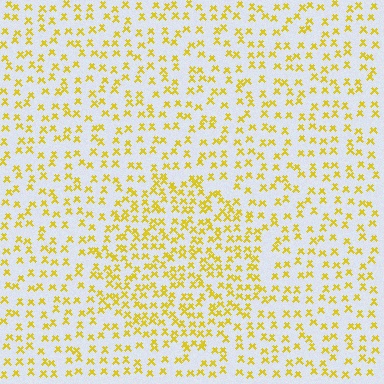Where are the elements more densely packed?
The elements are more densely packed inside the circle boundary.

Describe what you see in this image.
The image contains small yellow elements arranged at two different densities. A circle-shaped region is visible where the elements are more densely packed than the surrounding area.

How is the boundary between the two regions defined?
The boundary is defined by a change in element density (approximately 1.7x ratio). All elements are the same color, size, and shape.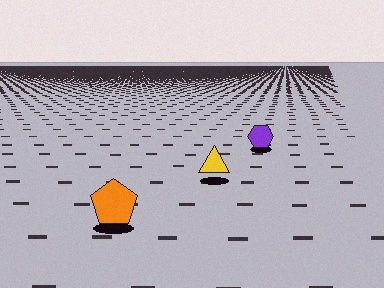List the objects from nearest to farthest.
From nearest to farthest: the orange pentagon, the yellow triangle, the purple hexagon.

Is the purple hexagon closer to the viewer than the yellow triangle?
No. The yellow triangle is closer — you can tell from the texture gradient: the ground texture is coarser near it.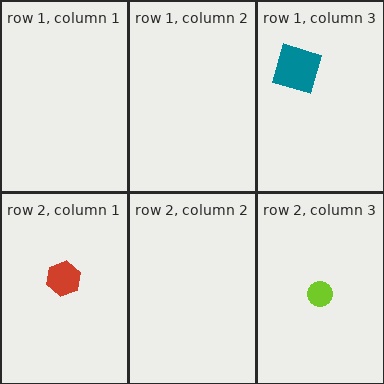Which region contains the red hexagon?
The row 2, column 1 region.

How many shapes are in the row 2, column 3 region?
1.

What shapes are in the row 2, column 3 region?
The lime circle.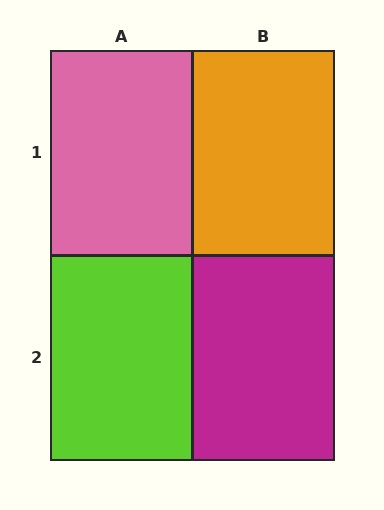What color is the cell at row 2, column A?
Lime.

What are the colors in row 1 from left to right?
Pink, orange.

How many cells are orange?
1 cell is orange.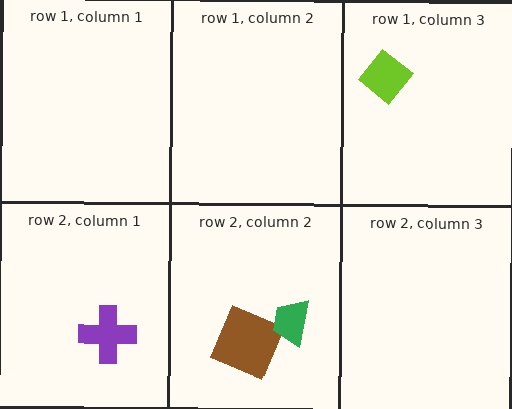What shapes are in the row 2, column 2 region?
The brown square, the green trapezoid.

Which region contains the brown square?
The row 2, column 2 region.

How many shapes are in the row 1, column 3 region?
1.